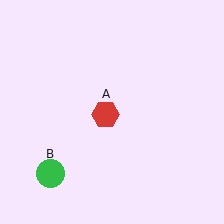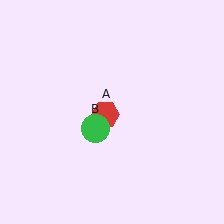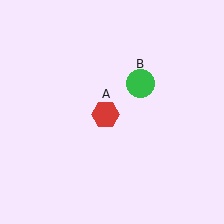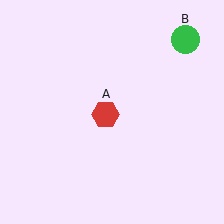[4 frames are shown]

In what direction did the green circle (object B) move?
The green circle (object B) moved up and to the right.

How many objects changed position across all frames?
1 object changed position: green circle (object B).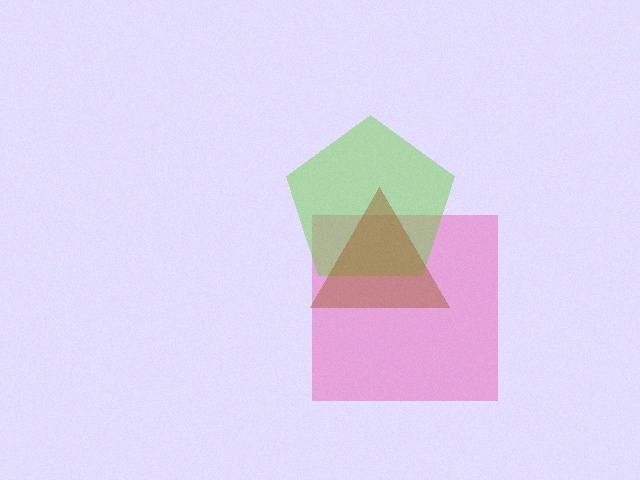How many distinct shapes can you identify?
There are 3 distinct shapes: a pink square, a lime pentagon, a brown triangle.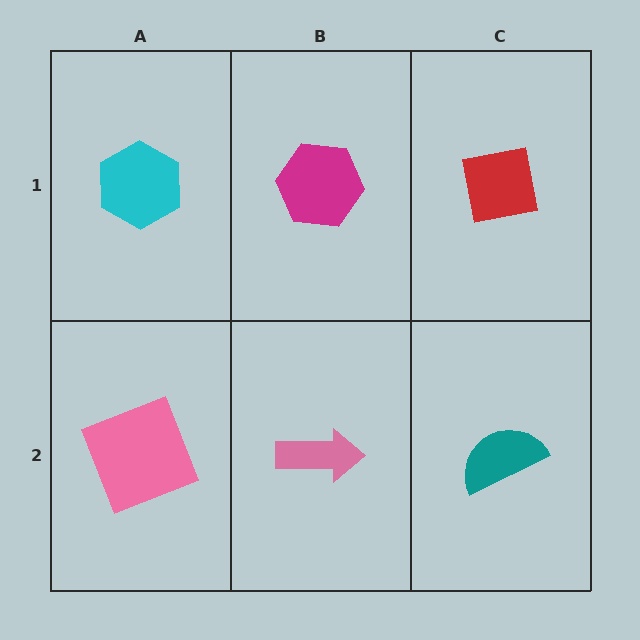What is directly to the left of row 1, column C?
A magenta hexagon.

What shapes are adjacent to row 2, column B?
A magenta hexagon (row 1, column B), a pink square (row 2, column A), a teal semicircle (row 2, column C).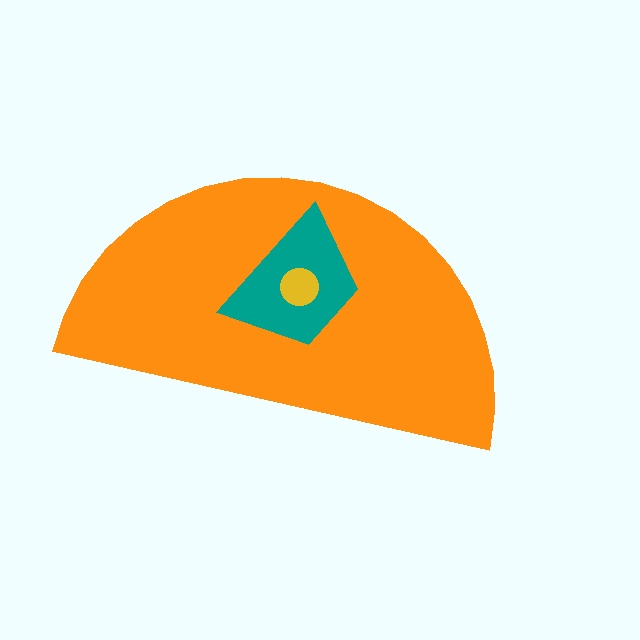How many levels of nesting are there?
3.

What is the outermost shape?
The orange semicircle.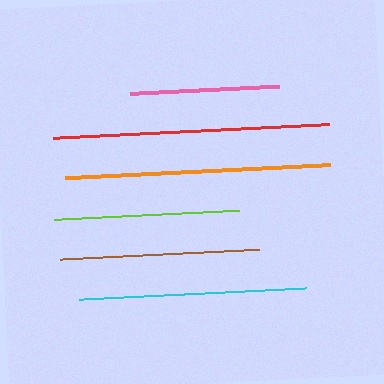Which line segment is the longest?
The red line is the longest at approximately 277 pixels.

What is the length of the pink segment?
The pink segment is approximately 149 pixels long.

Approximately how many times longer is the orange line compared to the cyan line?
The orange line is approximately 1.2 times the length of the cyan line.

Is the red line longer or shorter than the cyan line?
The red line is longer than the cyan line.